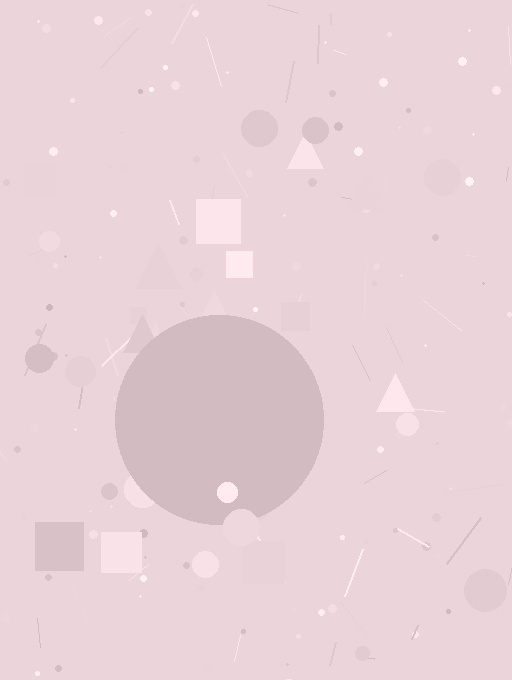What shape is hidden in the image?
A circle is hidden in the image.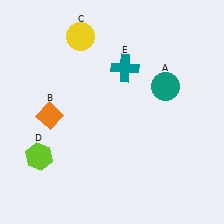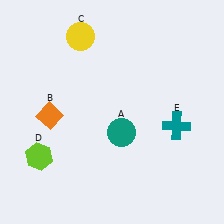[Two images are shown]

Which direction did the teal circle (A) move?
The teal circle (A) moved down.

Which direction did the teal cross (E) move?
The teal cross (E) moved down.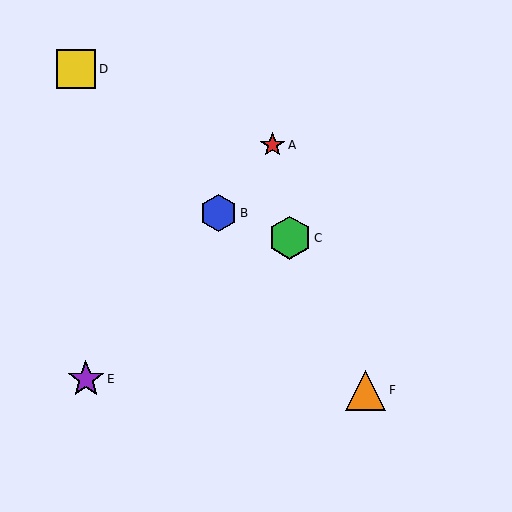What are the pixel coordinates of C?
Object C is at (290, 238).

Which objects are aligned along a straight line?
Objects A, B, E are aligned along a straight line.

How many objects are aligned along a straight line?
3 objects (A, B, E) are aligned along a straight line.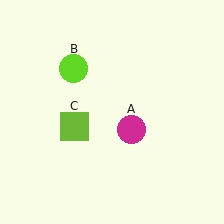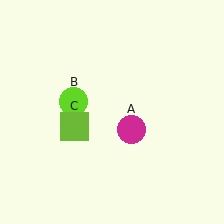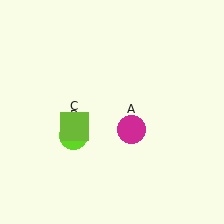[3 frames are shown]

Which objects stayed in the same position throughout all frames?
Magenta circle (object A) and lime square (object C) remained stationary.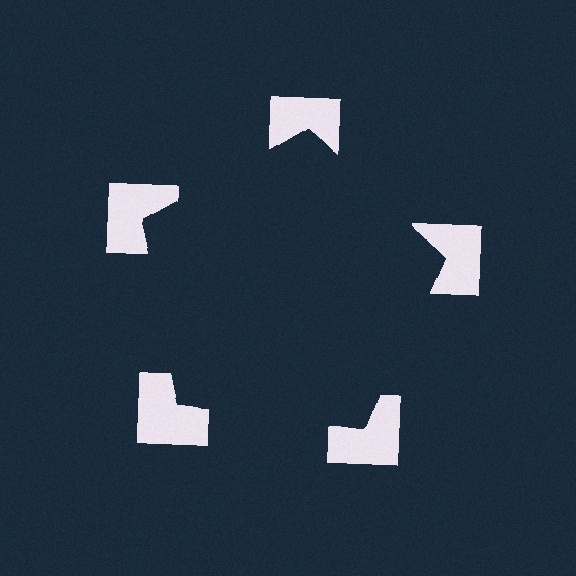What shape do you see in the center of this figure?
An illusory pentagon — its edges are inferred from the aligned wedge cuts in the notched squares, not physically drawn.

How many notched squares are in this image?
There are 5 — one at each vertex of the illusory pentagon.